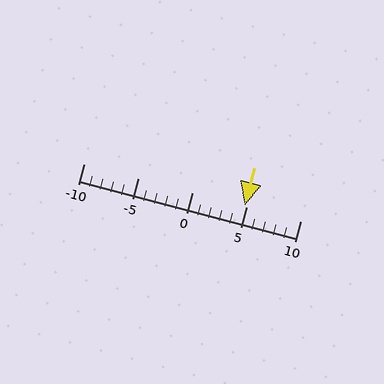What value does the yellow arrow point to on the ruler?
The yellow arrow points to approximately 5.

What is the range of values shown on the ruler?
The ruler shows values from -10 to 10.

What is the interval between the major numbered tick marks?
The major tick marks are spaced 5 units apart.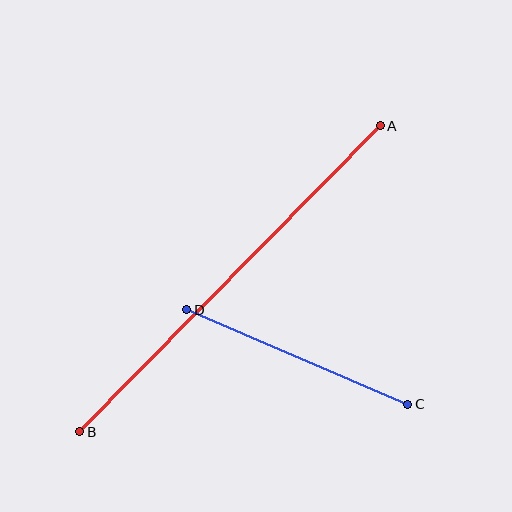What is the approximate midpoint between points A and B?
The midpoint is at approximately (230, 279) pixels.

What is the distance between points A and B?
The distance is approximately 429 pixels.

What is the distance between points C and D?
The distance is approximately 240 pixels.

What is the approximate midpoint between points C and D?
The midpoint is at approximately (297, 357) pixels.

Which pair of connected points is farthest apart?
Points A and B are farthest apart.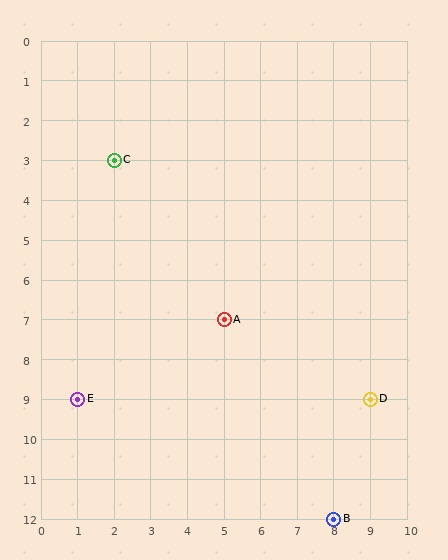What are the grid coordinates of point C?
Point C is at grid coordinates (2, 3).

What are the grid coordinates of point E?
Point E is at grid coordinates (1, 9).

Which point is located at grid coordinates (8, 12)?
Point B is at (8, 12).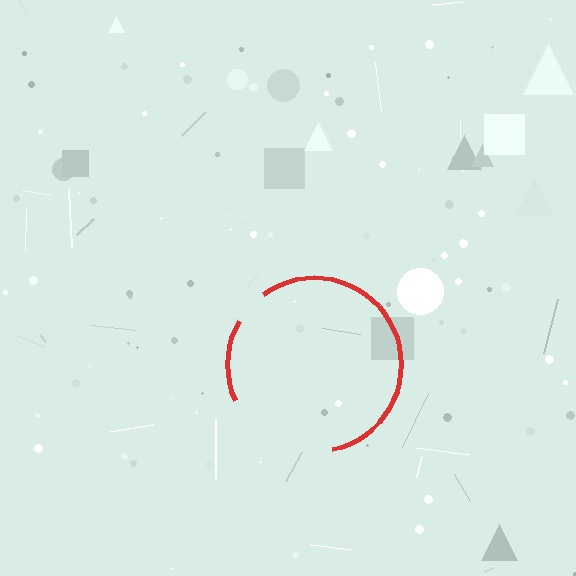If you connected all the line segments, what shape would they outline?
They would outline a circle.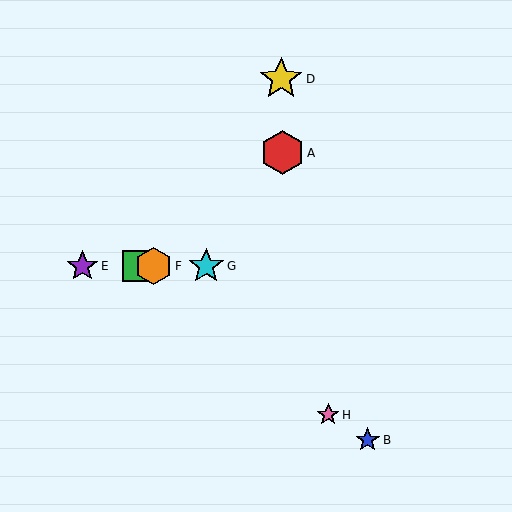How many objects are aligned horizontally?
4 objects (C, E, F, G) are aligned horizontally.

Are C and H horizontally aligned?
No, C is at y≈266 and H is at y≈415.